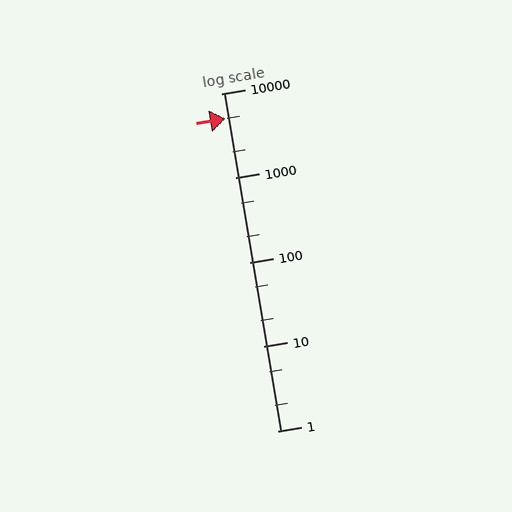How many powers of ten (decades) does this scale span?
The scale spans 4 decades, from 1 to 10000.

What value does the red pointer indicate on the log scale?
The pointer indicates approximately 5000.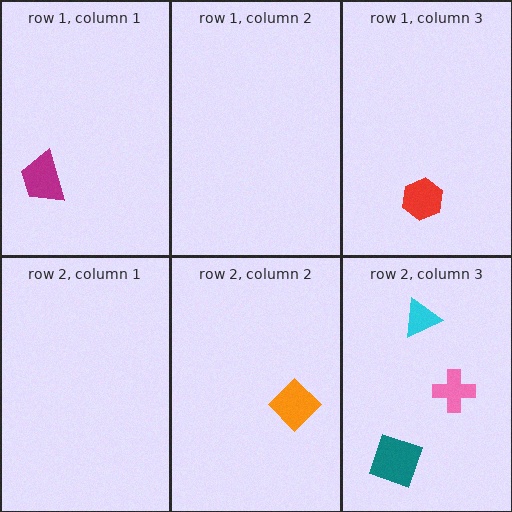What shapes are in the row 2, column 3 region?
The cyan triangle, the pink cross, the teal square.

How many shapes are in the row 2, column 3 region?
3.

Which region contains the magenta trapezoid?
The row 1, column 1 region.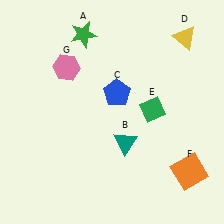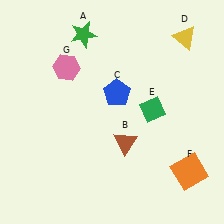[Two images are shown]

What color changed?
The triangle (B) changed from teal in Image 1 to brown in Image 2.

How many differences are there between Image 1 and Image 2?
There is 1 difference between the two images.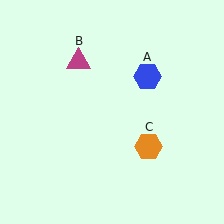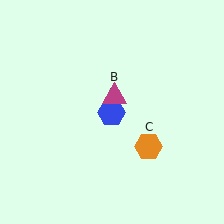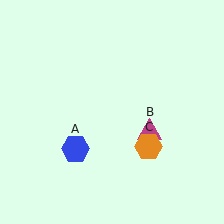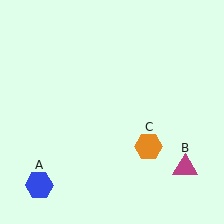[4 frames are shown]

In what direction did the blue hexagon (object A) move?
The blue hexagon (object A) moved down and to the left.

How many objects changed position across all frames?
2 objects changed position: blue hexagon (object A), magenta triangle (object B).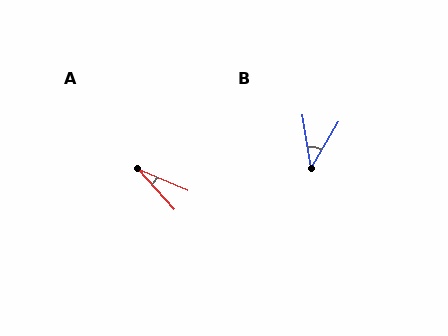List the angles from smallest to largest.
A (26°), B (39°).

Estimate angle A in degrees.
Approximately 26 degrees.